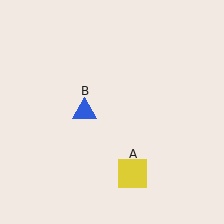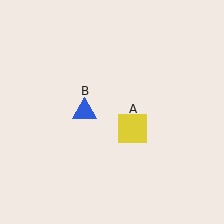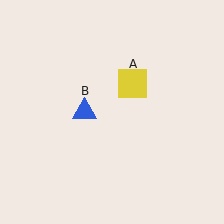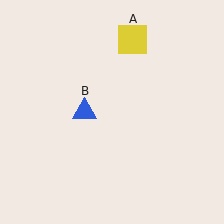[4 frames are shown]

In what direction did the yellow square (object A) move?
The yellow square (object A) moved up.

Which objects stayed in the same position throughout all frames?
Blue triangle (object B) remained stationary.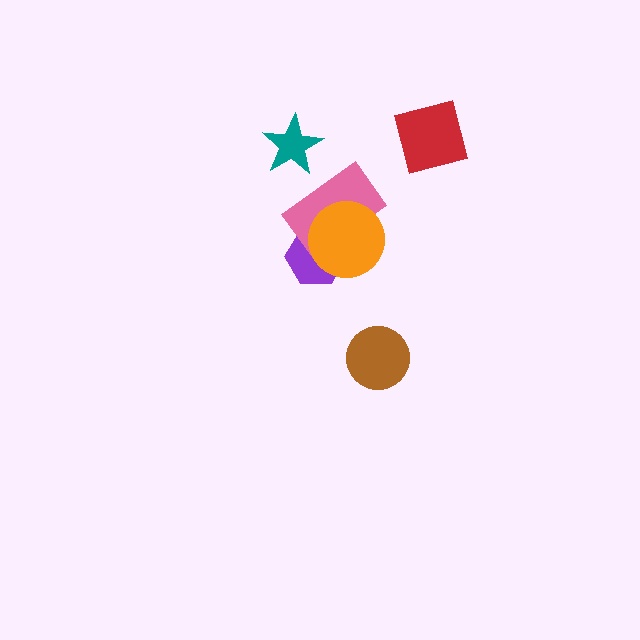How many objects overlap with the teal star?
0 objects overlap with the teal star.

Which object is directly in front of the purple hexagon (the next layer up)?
The pink rectangle is directly in front of the purple hexagon.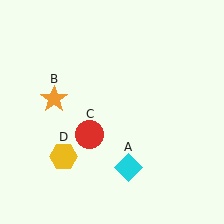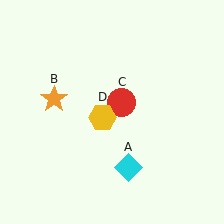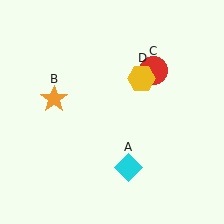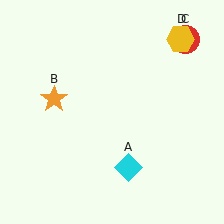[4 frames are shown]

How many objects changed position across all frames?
2 objects changed position: red circle (object C), yellow hexagon (object D).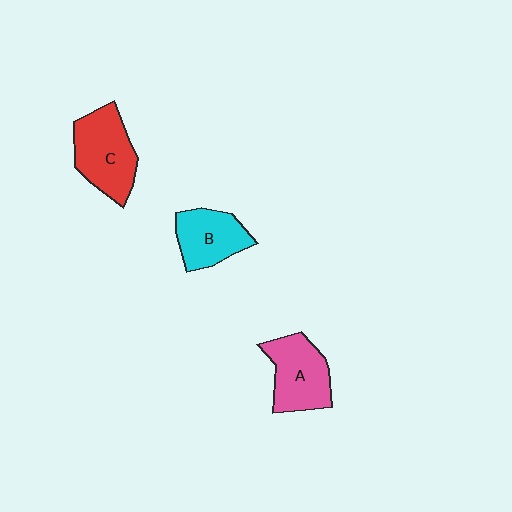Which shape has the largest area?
Shape C (red).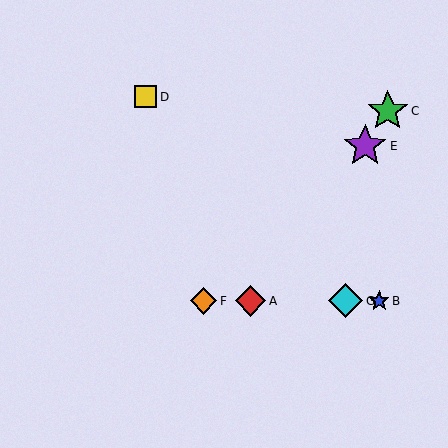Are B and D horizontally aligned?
No, B is at y≈301 and D is at y≈97.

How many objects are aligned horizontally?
4 objects (A, B, F, G) are aligned horizontally.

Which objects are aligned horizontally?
Objects A, B, F, G are aligned horizontally.